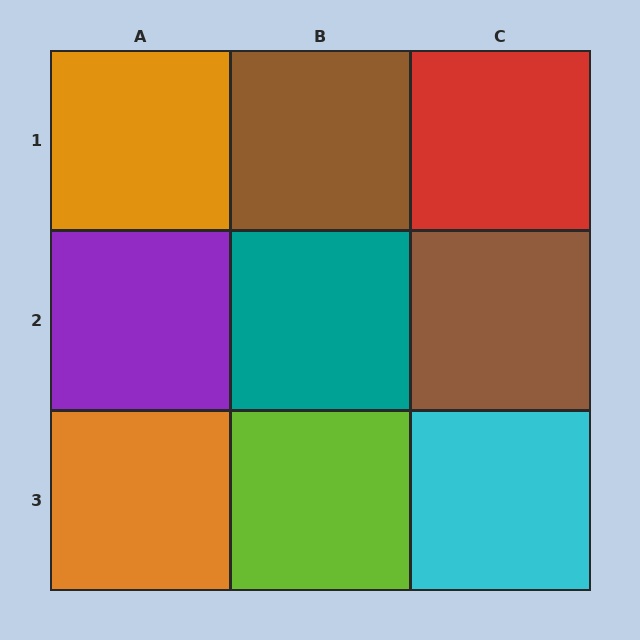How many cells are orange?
2 cells are orange.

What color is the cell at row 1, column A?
Orange.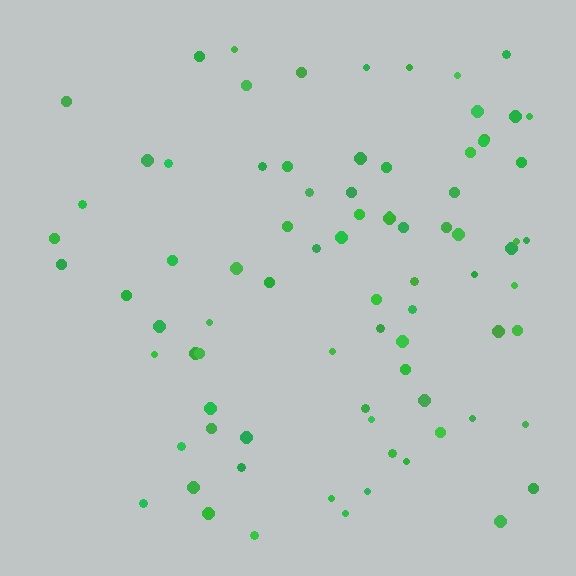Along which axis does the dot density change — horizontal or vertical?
Horizontal.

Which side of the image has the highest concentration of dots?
The right.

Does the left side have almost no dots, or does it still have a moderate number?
Still a moderate number, just noticeably fewer than the right.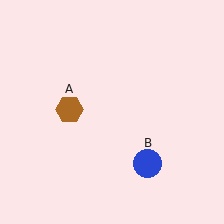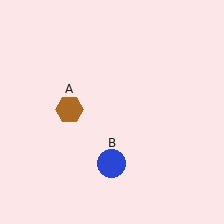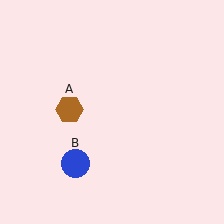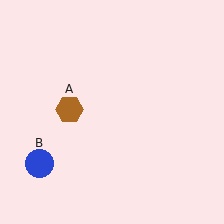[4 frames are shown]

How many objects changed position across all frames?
1 object changed position: blue circle (object B).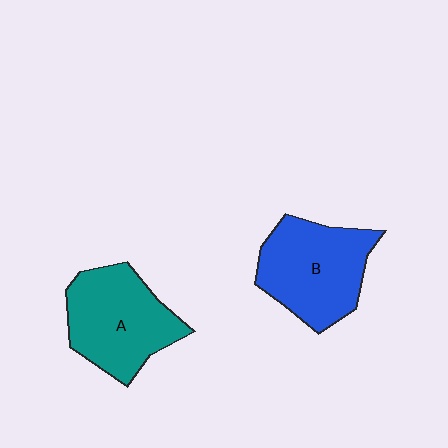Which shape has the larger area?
Shape B (blue).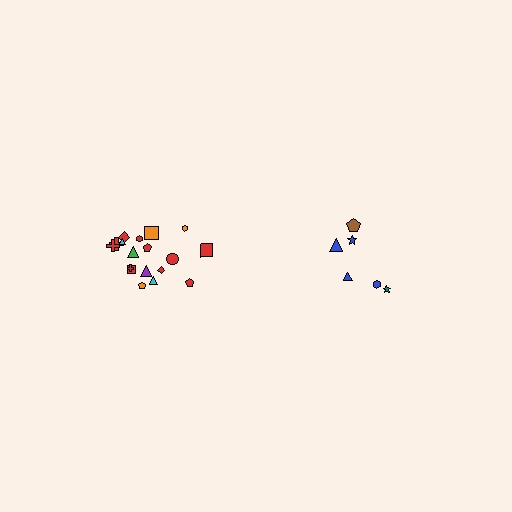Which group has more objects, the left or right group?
The left group.